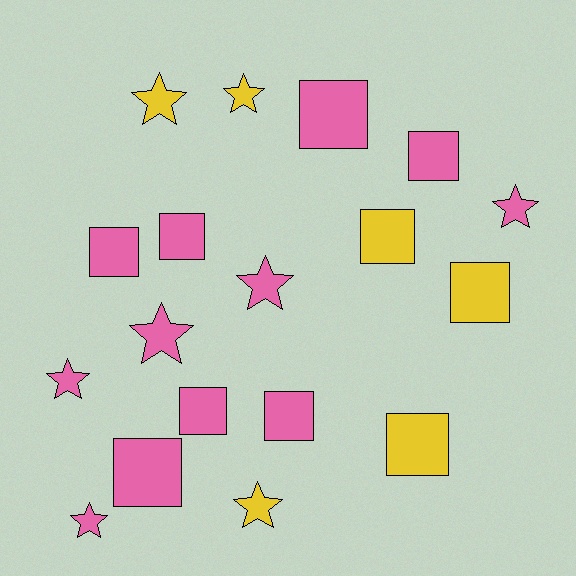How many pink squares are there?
There are 7 pink squares.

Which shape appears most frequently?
Square, with 10 objects.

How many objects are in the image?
There are 18 objects.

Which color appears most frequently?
Pink, with 12 objects.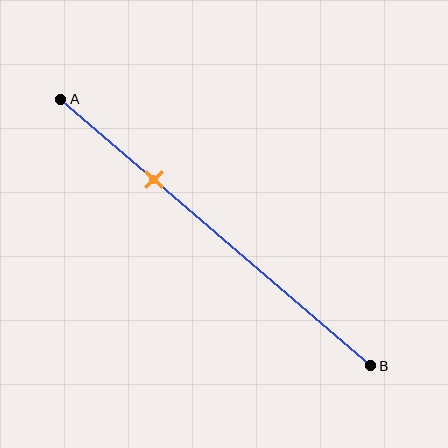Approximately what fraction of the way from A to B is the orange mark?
The orange mark is approximately 30% of the way from A to B.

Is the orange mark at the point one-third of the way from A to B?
No, the mark is at about 30% from A, not at the 33% one-third point.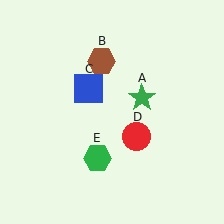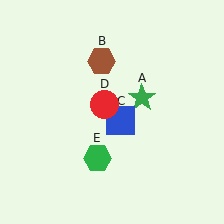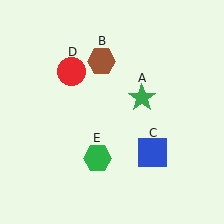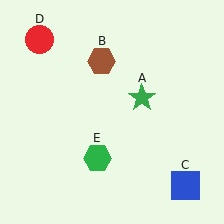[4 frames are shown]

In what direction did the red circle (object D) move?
The red circle (object D) moved up and to the left.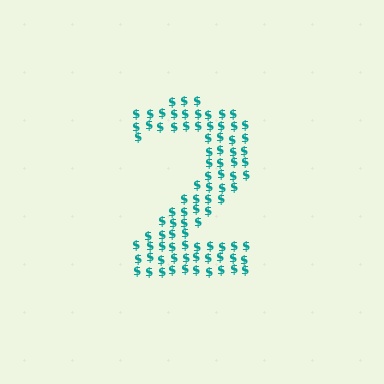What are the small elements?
The small elements are dollar signs.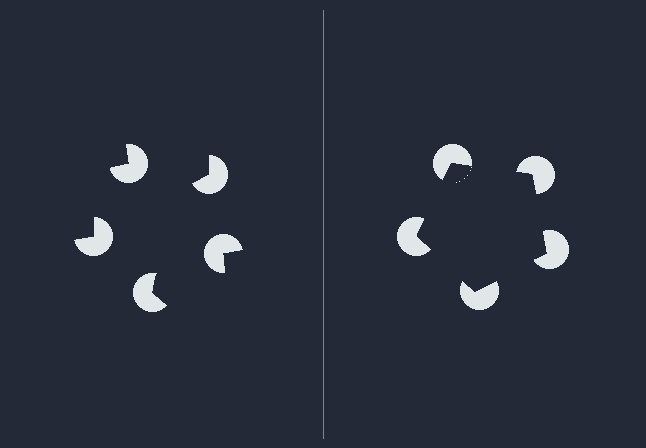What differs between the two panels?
The pac-man discs are positioned identically on both sides; only the wedge orientations differ. On the right they align to a pentagon; on the left they are misaligned.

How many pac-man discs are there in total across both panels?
10 — 5 on each side.